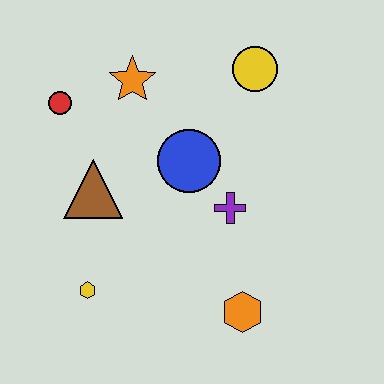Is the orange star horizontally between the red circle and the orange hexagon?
Yes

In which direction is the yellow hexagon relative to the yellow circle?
The yellow hexagon is below the yellow circle.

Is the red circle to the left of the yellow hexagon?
Yes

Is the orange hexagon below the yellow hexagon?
Yes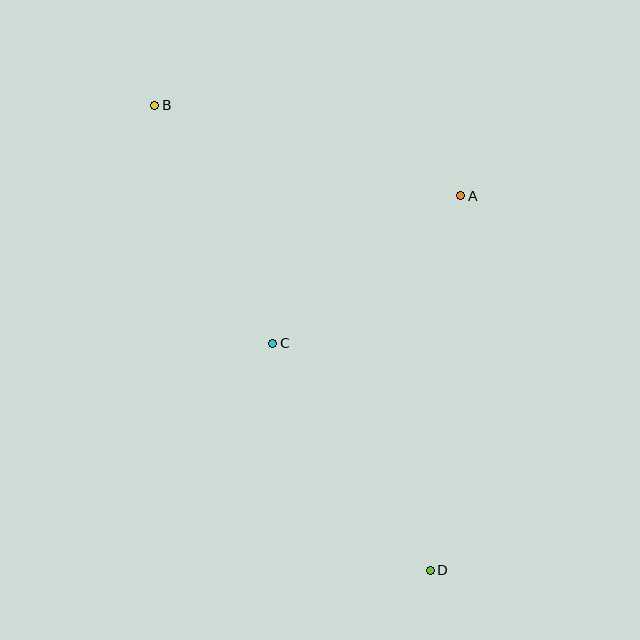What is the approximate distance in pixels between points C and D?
The distance between C and D is approximately 276 pixels.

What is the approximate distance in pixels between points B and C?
The distance between B and C is approximately 266 pixels.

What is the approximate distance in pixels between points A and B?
The distance between A and B is approximately 319 pixels.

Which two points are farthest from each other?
Points B and D are farthest from each other.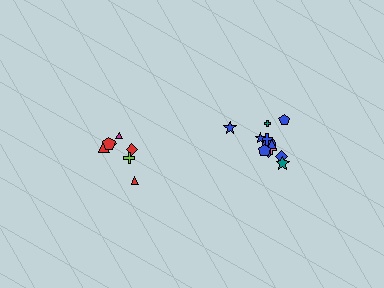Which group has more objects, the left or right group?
The right group.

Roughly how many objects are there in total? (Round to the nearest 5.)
Roughly 20 objects in total.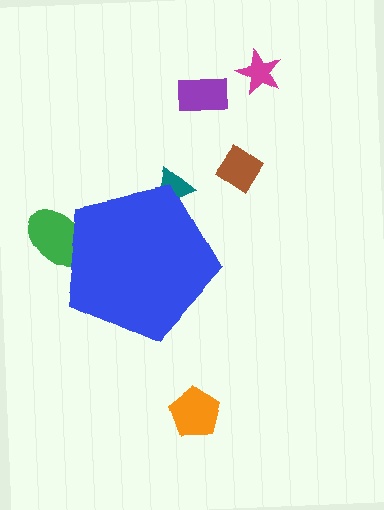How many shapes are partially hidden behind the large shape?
2 shapes are partially hidden.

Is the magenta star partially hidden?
No, the magenta star is fully visible.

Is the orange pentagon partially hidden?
No, the orange pentagon is fully visible.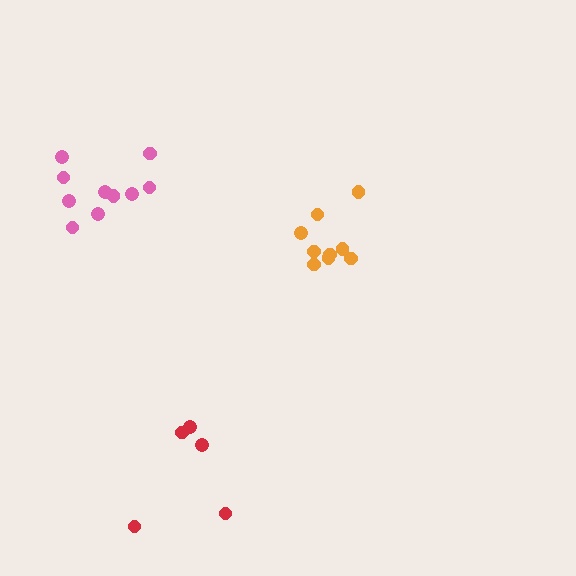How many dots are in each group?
Group 1: 10 dots, Group 2: 9 dots, Group 3: 5 dots (24 total).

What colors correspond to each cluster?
The clusters are colored: pink, orange, red.